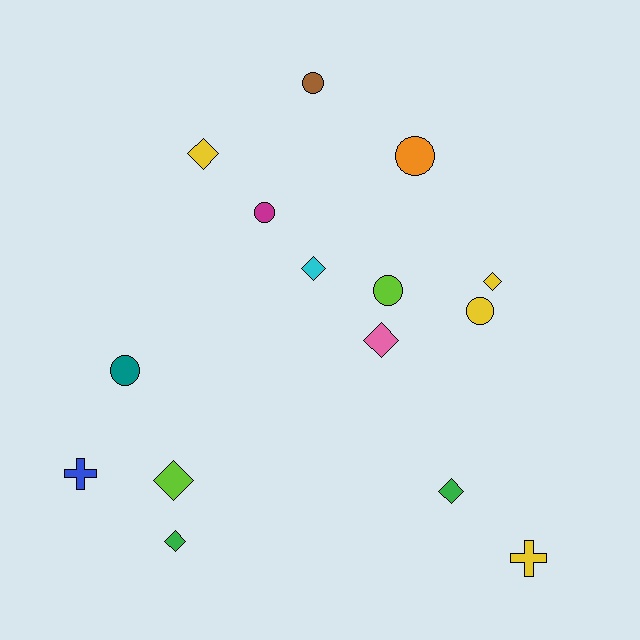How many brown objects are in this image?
There is 1 brown object.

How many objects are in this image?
There are 15 objects.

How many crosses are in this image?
There are 2 crosses.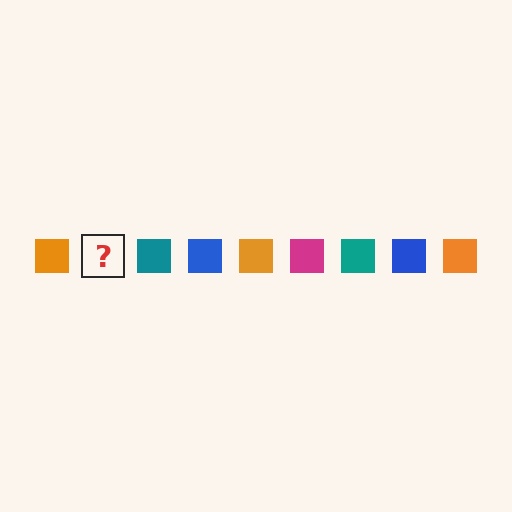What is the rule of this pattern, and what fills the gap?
The rule is that the pattern cycles through orange, magenta, teal, blue squares. The gap should be filled with a magenta square.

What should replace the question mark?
The question mark should be replaced with a magenta square.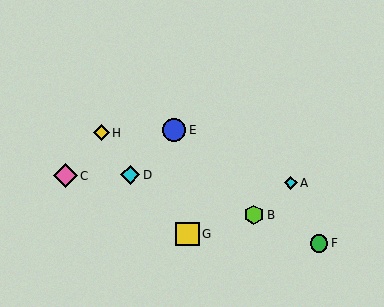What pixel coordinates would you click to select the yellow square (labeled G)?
Click at (188, 234) to select the yellow square G.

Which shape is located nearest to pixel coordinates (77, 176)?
The pink diamond (labeled C) at (65, 176) is nearest to that location.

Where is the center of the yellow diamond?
The center of the yellow diamond is at (101, 133).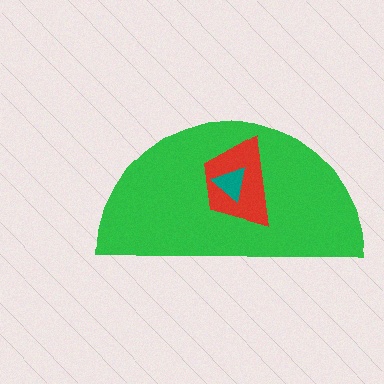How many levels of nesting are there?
3.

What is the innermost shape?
The teal triangle.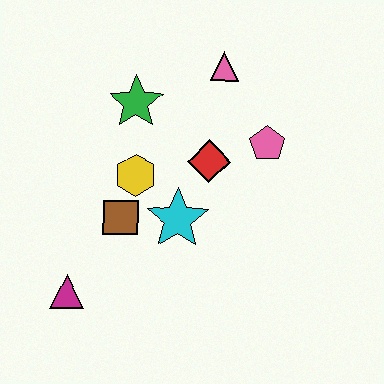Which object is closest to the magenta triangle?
The brown square is closest to the magenta triangle.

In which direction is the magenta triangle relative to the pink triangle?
The magenta triangle is below the pink triangle.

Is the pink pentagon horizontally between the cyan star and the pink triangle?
No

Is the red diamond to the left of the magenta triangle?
No